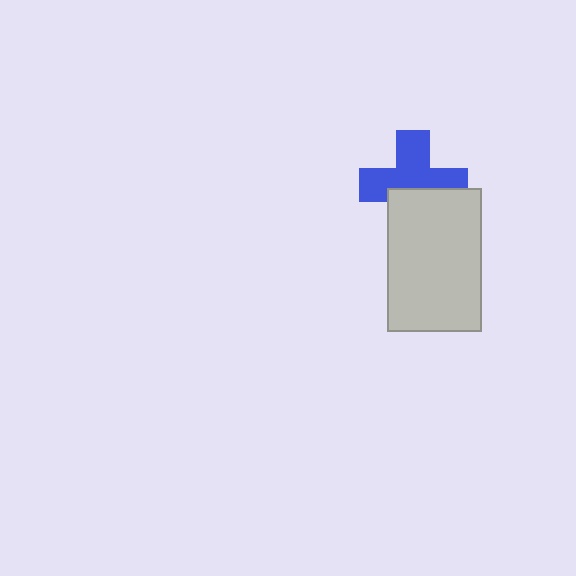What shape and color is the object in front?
The object in front is a light gray rectangle.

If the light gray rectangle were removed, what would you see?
You would see the complete blue cross.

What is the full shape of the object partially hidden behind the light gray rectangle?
The partially hidden object is a blue cross.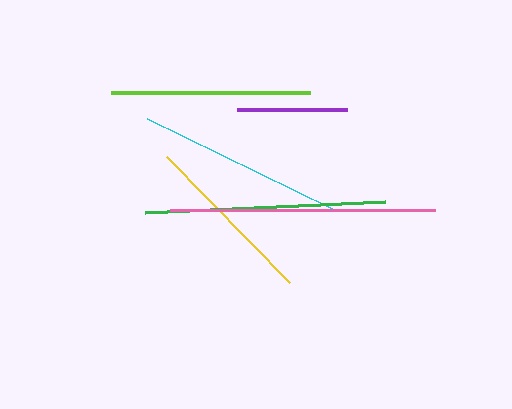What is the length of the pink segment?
The pink segment is approximately 265 pixels long.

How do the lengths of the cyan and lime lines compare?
The cyan and lime lines are approximately the same length.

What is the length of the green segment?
The green segment is approximately 241 pixels long.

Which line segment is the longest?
The pink line is the longest at approximately 265 pixels.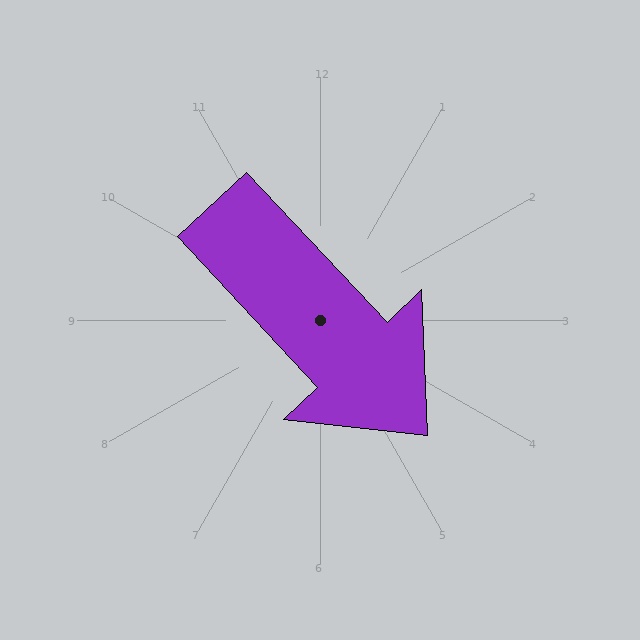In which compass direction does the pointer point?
Southeast.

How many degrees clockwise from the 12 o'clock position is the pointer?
Approximately 137 degrees.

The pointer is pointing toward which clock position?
Roughly 5 o'clock.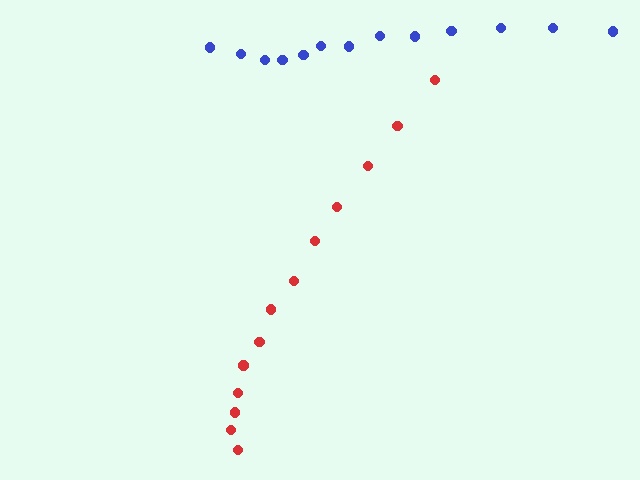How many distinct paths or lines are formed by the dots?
There are 2 distinct paths.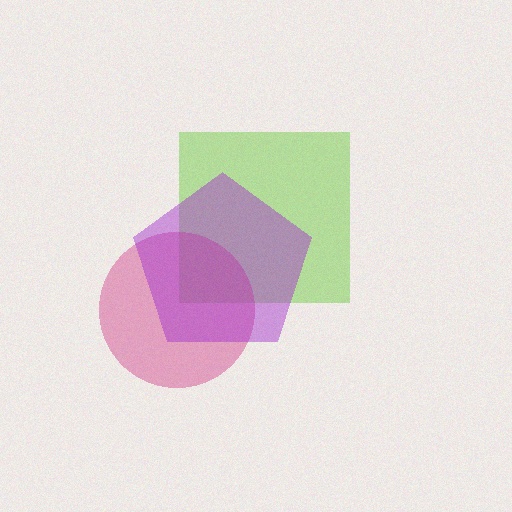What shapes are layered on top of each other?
The layered shapes are: a lime square, a magenta circle, a purple pentagon.